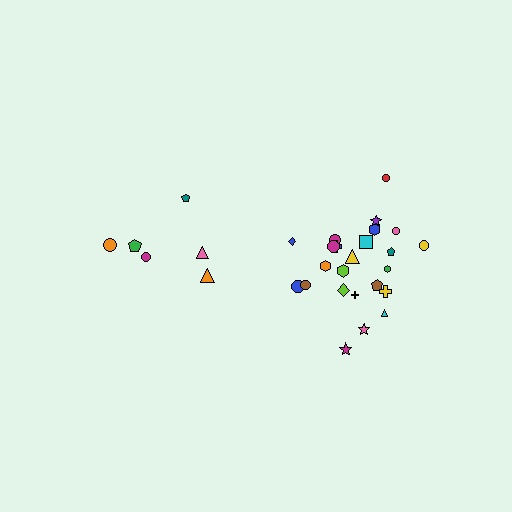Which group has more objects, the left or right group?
The right group.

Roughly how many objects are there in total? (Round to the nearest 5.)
Roughly 30 objects in total.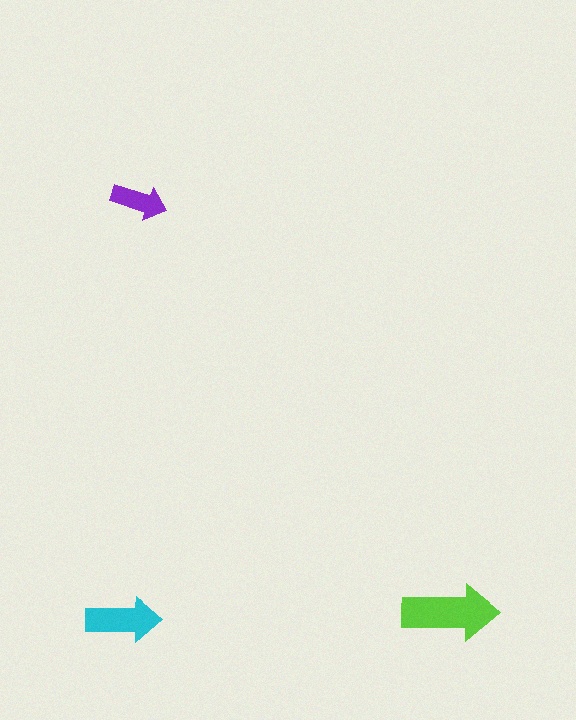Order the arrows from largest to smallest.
the lime one, the cyan one, the purple one.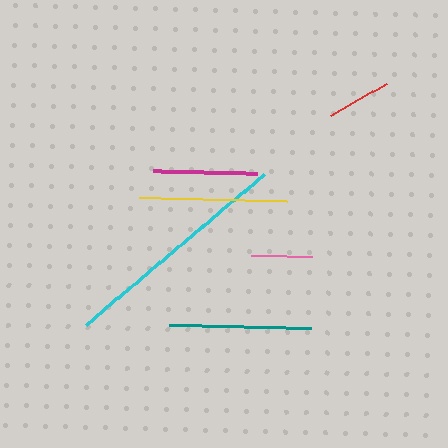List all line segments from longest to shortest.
From longest to shortest: cyan, yellow, teal, magenta, red, pink.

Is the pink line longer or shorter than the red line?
The red line is longer than the pink line.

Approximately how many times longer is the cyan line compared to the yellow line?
The cyan line is approximately 1.6 times the length of the yellow line.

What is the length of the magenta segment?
The magenta segment is approximately 104 pixels long.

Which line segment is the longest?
The cyan line is the longest at approximately 234 pixels.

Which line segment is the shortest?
The pink line is the shortest at approximately 61 pixels.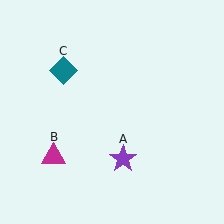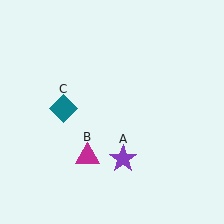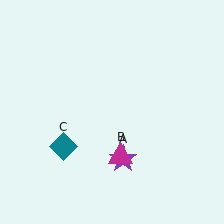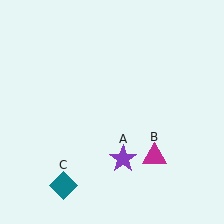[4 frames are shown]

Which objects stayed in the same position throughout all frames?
Purple star (object A) remained stationary.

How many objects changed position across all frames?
2 objects changed position: magenta triangle (object B), teal diamond (object C).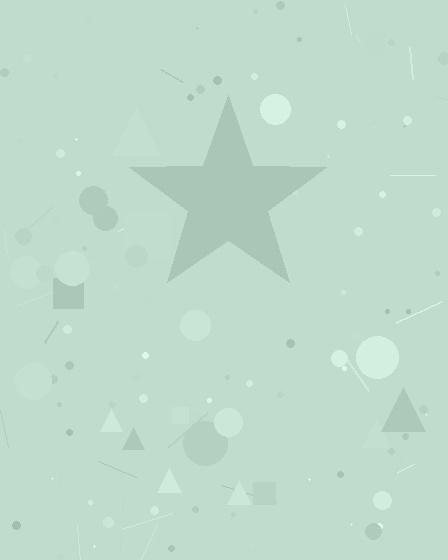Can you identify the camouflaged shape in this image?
The camouflaged shape is a star.